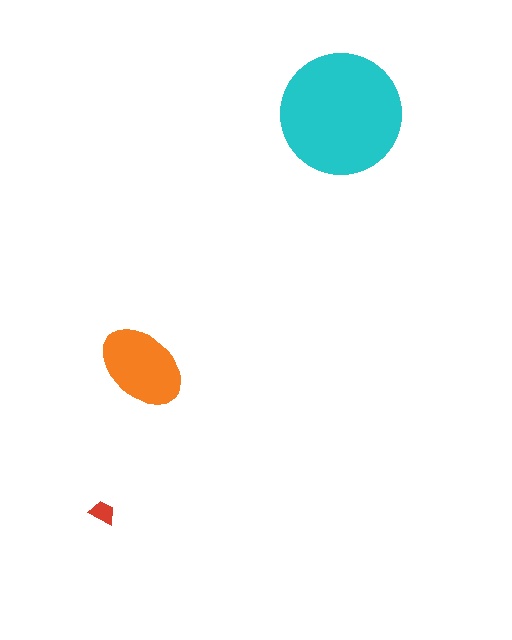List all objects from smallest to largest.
The red trapezoid, the orange ellipse, the cyan circle.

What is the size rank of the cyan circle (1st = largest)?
1st.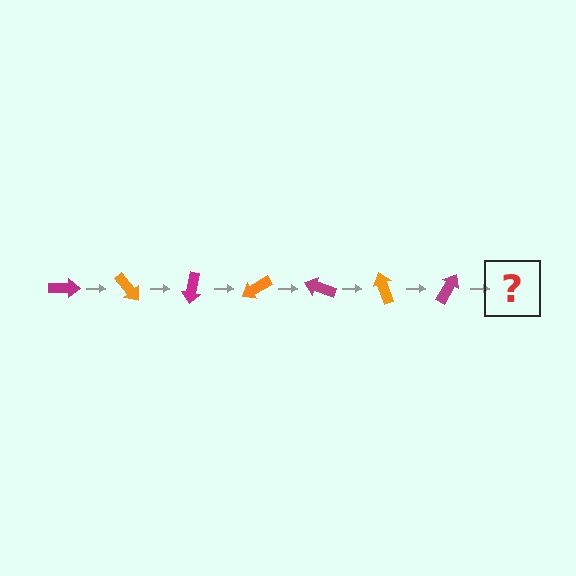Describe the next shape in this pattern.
It should be an orange arrow, rotated 350 degrees from the start.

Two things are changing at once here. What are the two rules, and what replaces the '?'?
The two rules are that it rotates 50 degrees each step and the color cycles through magenta and orange. The '?' should be an orange arrow, rotated 350 degrees from the start.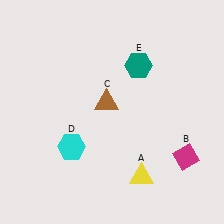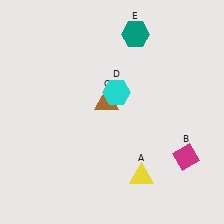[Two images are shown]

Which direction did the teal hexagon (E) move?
The teal hexagon (E) moved up.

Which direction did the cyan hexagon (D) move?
The cyan hexagon (D) moved up.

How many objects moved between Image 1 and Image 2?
2 objects moved between the two images.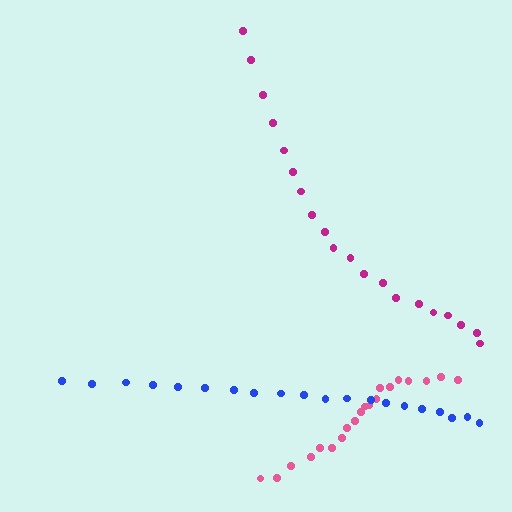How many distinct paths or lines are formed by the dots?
There are 3 distinct paths.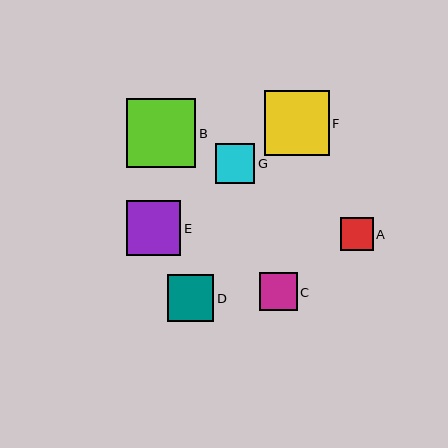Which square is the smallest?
Square A is the smallest with a size of approximately 33 pixels.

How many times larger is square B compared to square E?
Square B is approximately 1.3 times the size of square E.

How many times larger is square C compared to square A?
Square C is approximately 1.2 times the size of square A.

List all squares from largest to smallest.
From largest to smallest: B, F, E, D, G, C, A.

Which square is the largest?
Square B is the largest with a size of approximately 69 pixels.